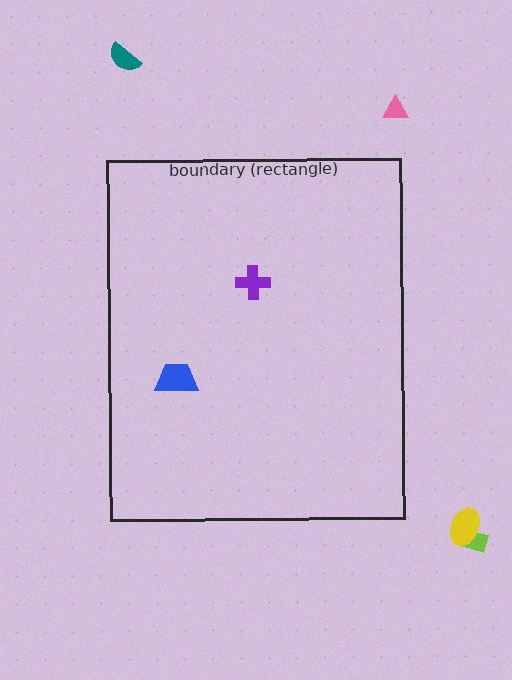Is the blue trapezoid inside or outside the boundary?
Inside.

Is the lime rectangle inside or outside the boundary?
Outside.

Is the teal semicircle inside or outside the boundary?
Outside.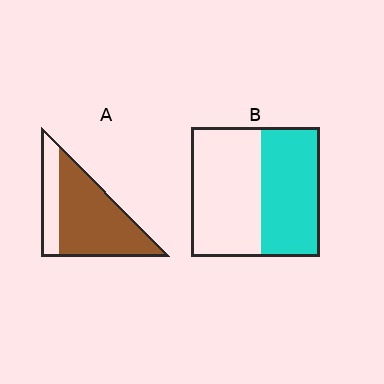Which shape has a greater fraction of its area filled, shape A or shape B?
Shape A.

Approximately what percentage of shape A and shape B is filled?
A is approximately 75% and B is approximately 45%.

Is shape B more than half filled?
No.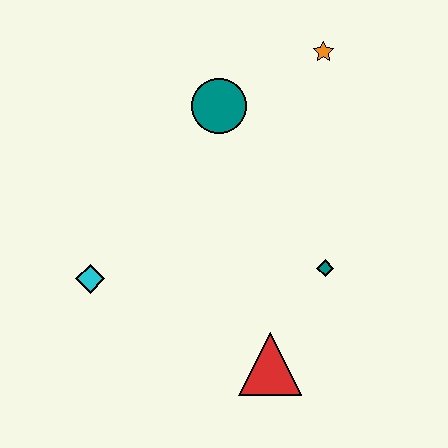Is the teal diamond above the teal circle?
No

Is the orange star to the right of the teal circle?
Yes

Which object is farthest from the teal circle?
The red triangle is farthest from the teal circle.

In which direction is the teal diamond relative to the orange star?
The teal diamond is below the orange star.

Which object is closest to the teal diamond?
The red triangle is closest to the teal diamond.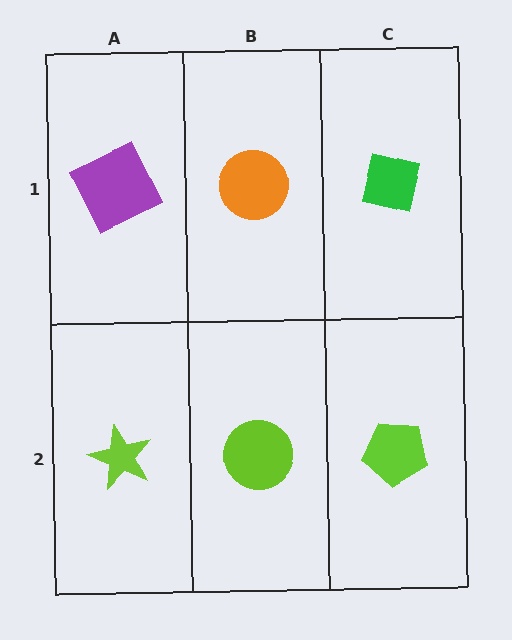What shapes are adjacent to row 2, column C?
A green square (row 1, column C), a lime circle (row 2, column B).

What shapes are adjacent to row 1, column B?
A lime circle (row 2, column B), a purple square (row 1, column A), a green square (row 1, column C).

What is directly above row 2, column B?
An orange circle.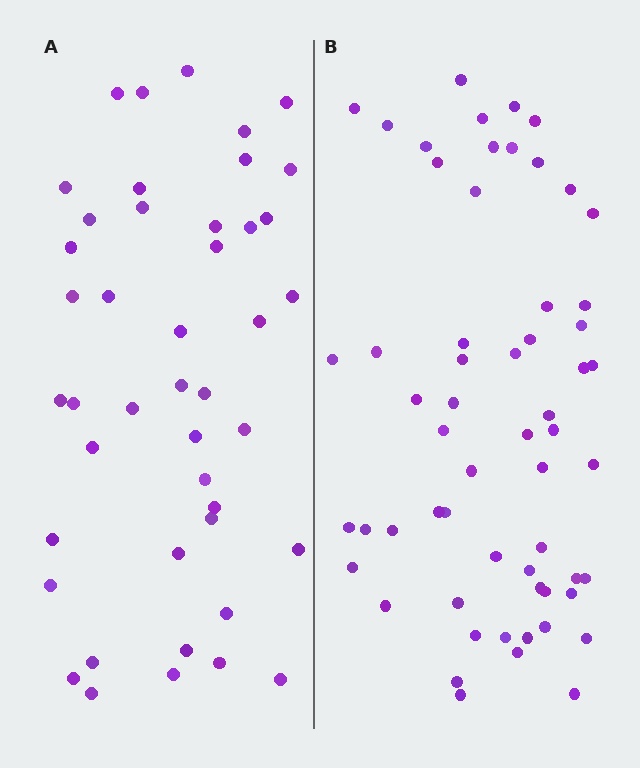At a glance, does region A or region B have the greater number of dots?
Region B (the right region) has more dots.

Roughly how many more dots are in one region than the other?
Region B has approximately 15 more dots than region A.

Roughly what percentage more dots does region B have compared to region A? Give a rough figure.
About 35% more.